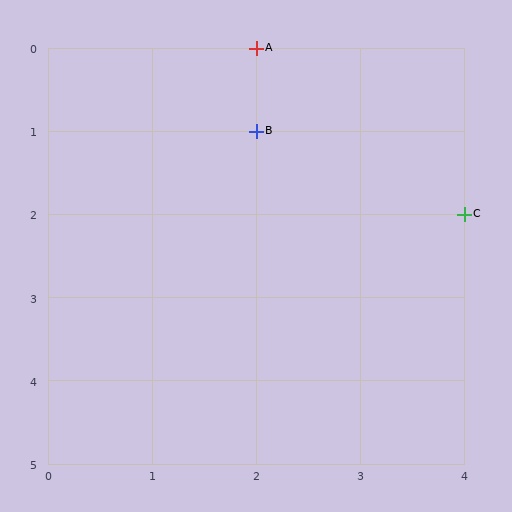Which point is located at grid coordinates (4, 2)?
Point C is at (4, 2).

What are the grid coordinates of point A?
Point A is at grid coordinates (2, 0).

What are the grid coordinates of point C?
Point C is at grid coordinates (4, 2).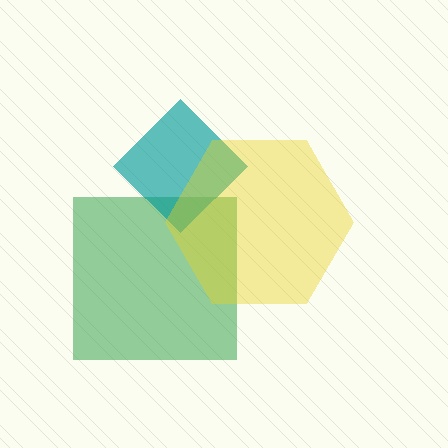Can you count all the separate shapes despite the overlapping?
Yes, there are 3 separate shapes.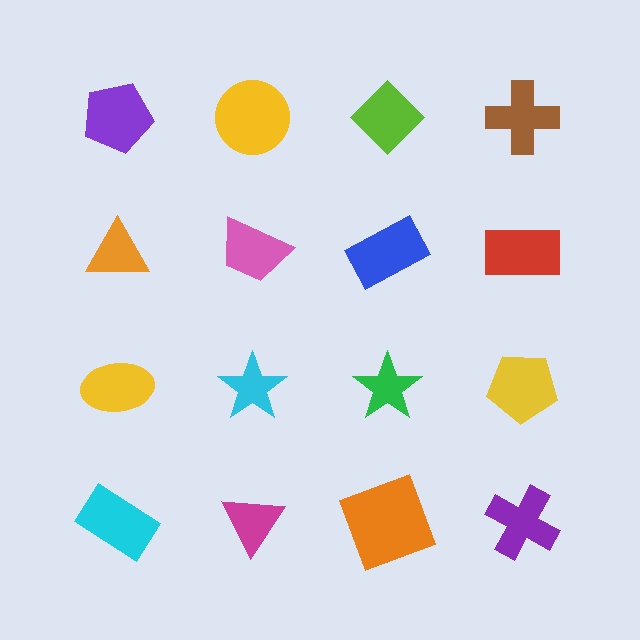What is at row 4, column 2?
A magenta triangle.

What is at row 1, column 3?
A lime diamond.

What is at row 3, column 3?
A green star.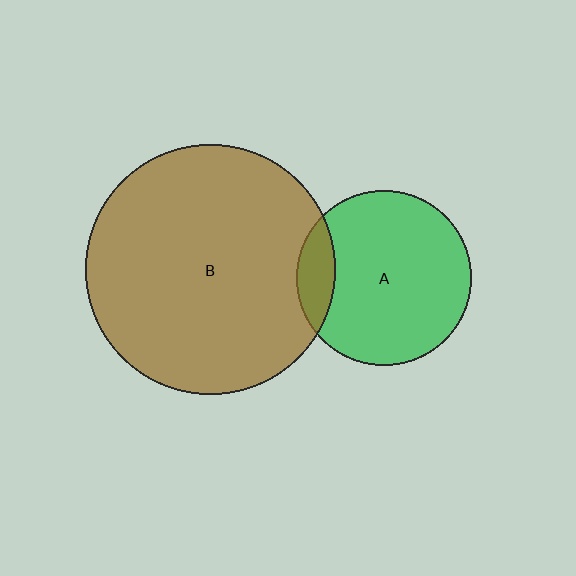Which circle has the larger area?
Circle B (brown).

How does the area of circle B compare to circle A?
Approximately 2.0 times.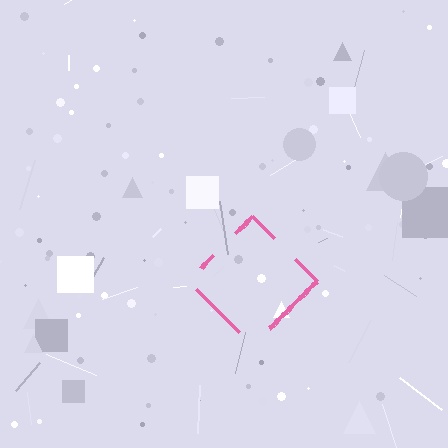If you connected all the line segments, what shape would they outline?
They would outline a diamond.